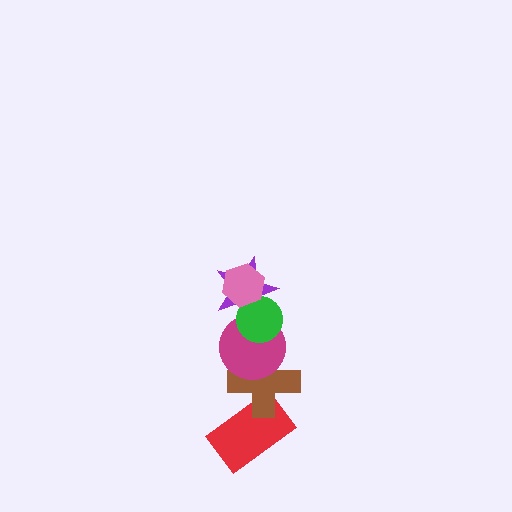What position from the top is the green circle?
The green circle is 2nd from the top.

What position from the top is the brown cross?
The brown cross is 5th from the top.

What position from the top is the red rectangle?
The red rectangle is 6th from the top.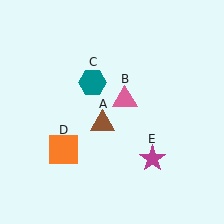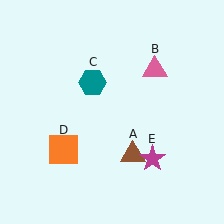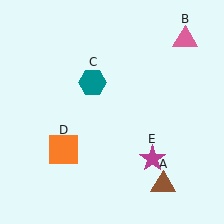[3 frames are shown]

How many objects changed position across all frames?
2 objects changed position: brown triangle (object A), pink triangle (object B).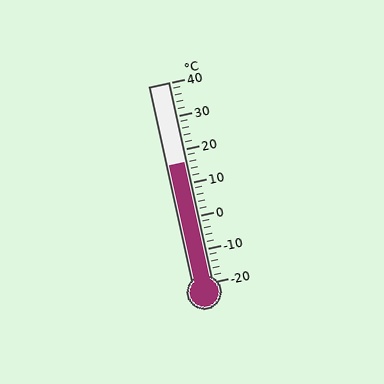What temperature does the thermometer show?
The thermometer shows approximately 16°C.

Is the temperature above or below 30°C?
The temperature is below 30°C.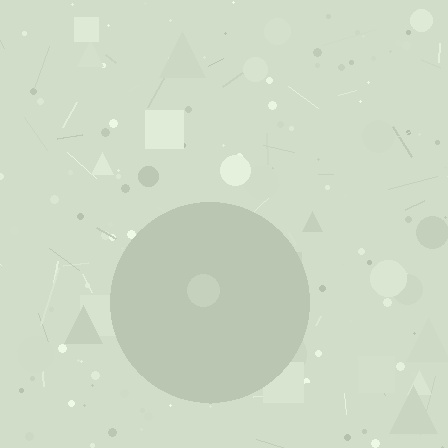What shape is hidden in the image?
A circle is hidden in the image.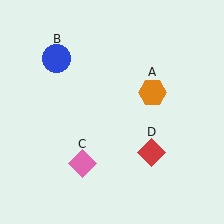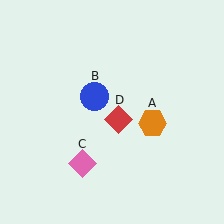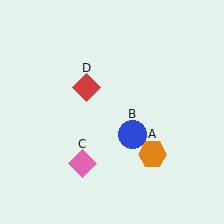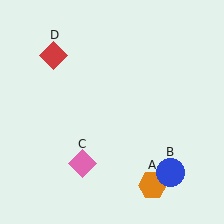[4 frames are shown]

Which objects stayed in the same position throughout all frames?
Pink diamond (object C) remained stationary.